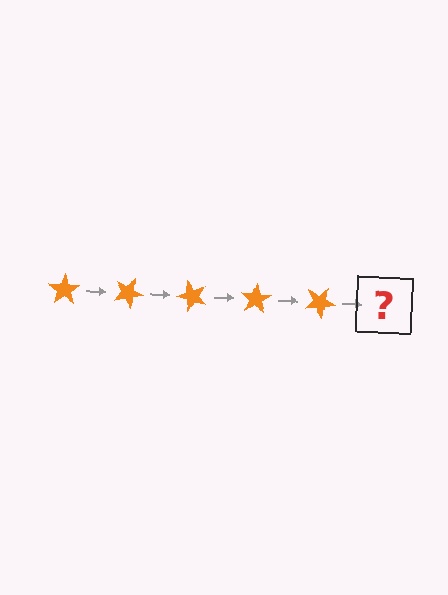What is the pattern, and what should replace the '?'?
The pattern is that the star rotates 25 degrees each step. The '?' should be an orange star rotated 125 degrees.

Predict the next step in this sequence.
The next step is an orange star rotated 125 degrees.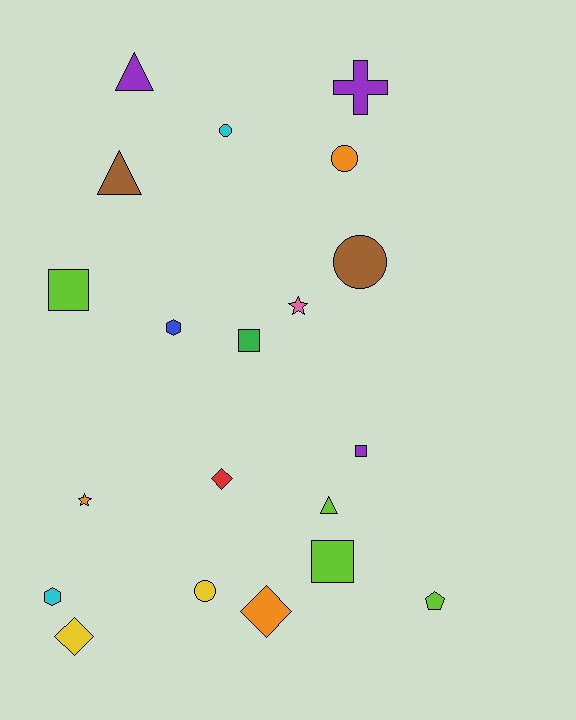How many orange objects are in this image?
There are 3 orange objects.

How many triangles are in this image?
There are 3 triangles.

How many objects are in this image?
There are 20 objects.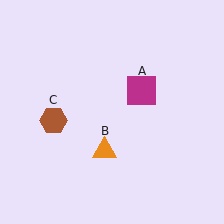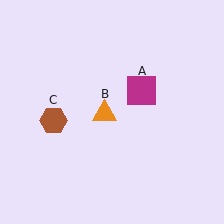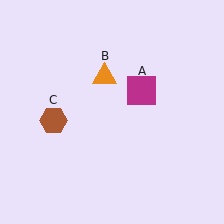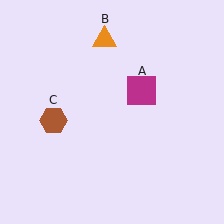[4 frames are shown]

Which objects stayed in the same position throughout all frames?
Magenta square (object A) and brown hexagon (object C) remained stationary.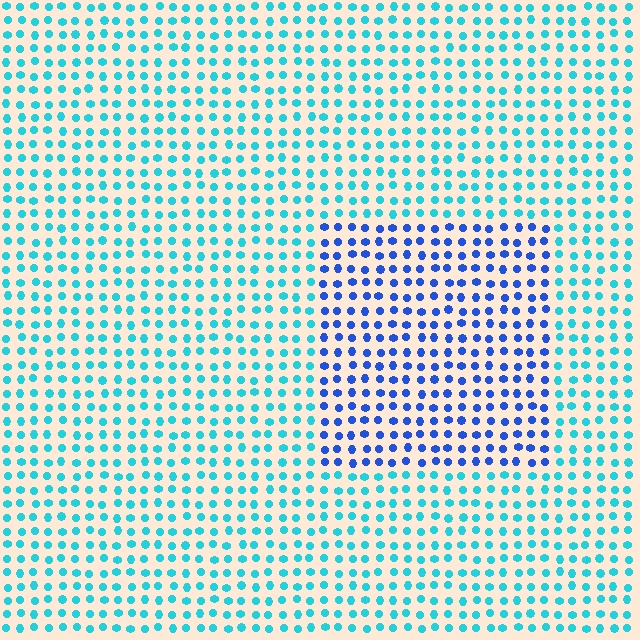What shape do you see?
I see a rectangle.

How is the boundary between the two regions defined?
The boundary is defined purely by a slight shift in hue (about 42 degrees). Spacing, size, and orientation are identical on both sides.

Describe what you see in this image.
The image is filled with small cyan elements in a uniform arrangement. A rectangle-shaped region is visible where the elements are tinted to a slightly different hue, forming a subtle color boundary.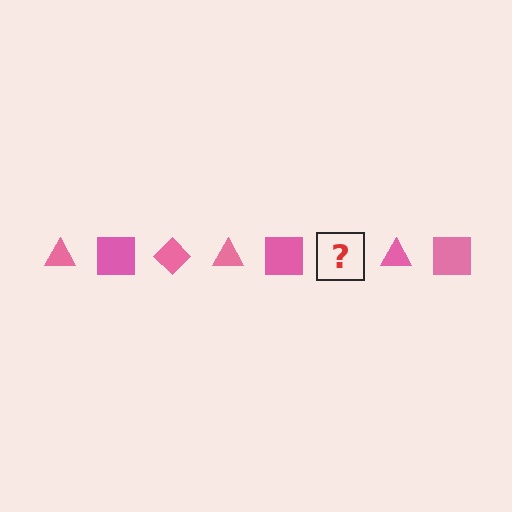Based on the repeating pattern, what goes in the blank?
The blank should be a pink diamond.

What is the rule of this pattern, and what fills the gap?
The rule is that the pattern cycles through triangle, square, diamond shapes in pink. The gap should be filled with a pink diamond.